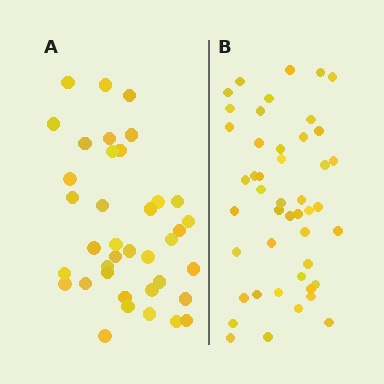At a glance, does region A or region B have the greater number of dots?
Region B (the right region) has more dots.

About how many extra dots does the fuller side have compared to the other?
Region B has roughly 8 or so more dots than region A.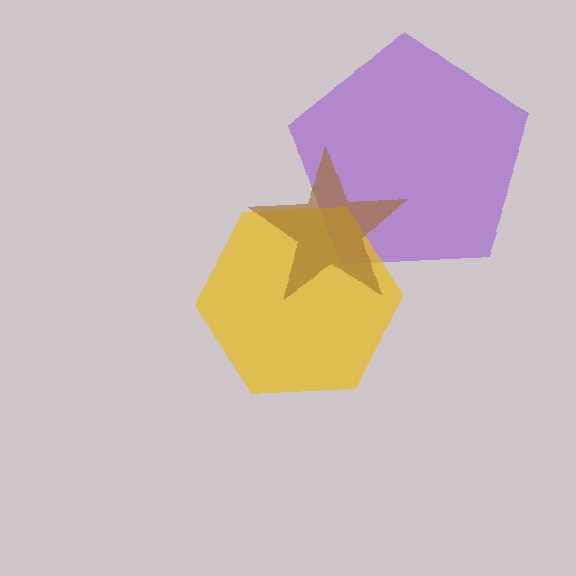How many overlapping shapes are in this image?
There are 3 overlapping shapes in the image.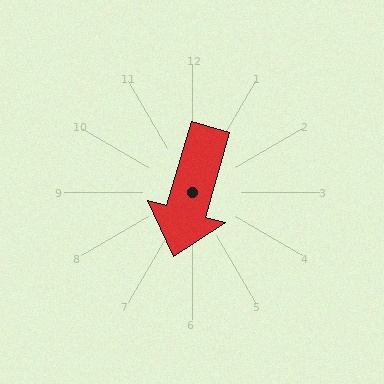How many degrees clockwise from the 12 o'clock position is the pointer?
Approximately 196 degrees.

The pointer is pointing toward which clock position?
Roughly 7 o'clock.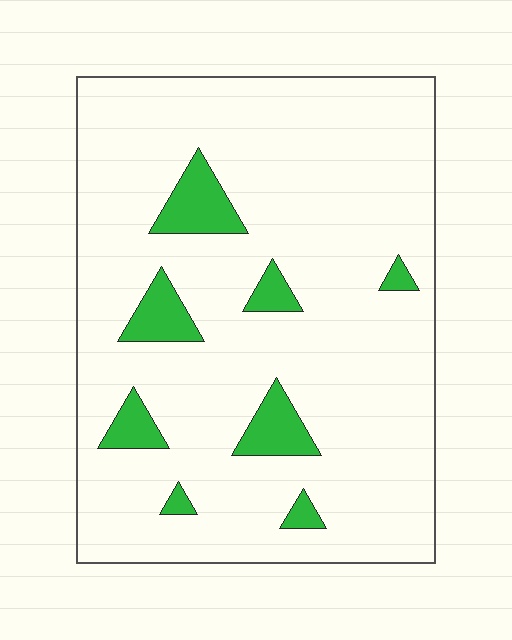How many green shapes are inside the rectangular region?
8.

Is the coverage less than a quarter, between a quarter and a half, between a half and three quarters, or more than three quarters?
Less than a quarter.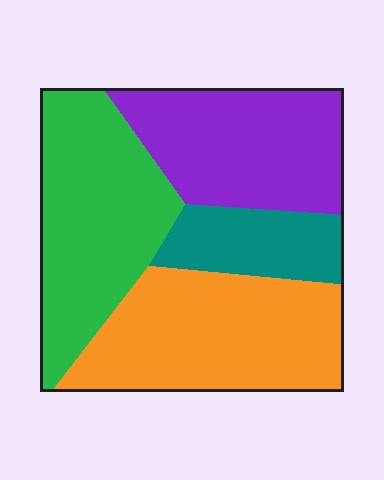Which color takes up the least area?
Teal, at roughly 15%.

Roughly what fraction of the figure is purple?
Purple covers 26% of the figure.